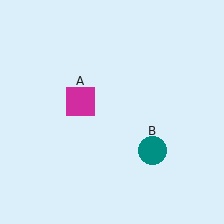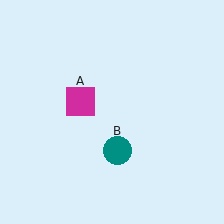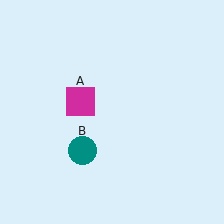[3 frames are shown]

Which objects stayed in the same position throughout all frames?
Magenta square (object A) remained stationary.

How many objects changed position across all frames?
1 object changed position: teal circle (object B).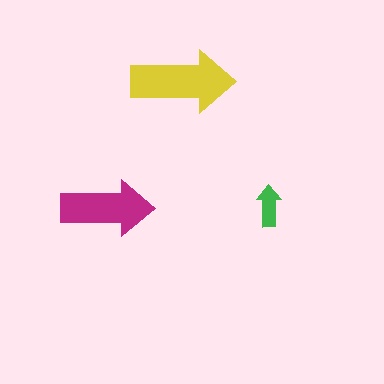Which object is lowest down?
The magenta arrow is bottommost.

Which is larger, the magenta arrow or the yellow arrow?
The yellow one.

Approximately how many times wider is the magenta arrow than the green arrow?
About 2.5 times wider.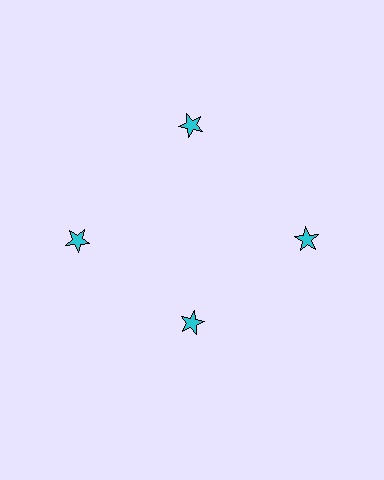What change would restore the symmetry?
The symmetry would be restored by moving it outward, back onto the ring so that all 4 stars sit at equal angles and equal distance from the center.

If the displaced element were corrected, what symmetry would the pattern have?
It would have 4-fold rotational symmetry — the pattern would map onto itself every 90 degrees.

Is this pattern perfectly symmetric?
No. The 4 cyan stars are arranged in a ring, but one element near the 6 o'clock position is pulled inward toward the center, breaking the 4-fold rotational symmetry.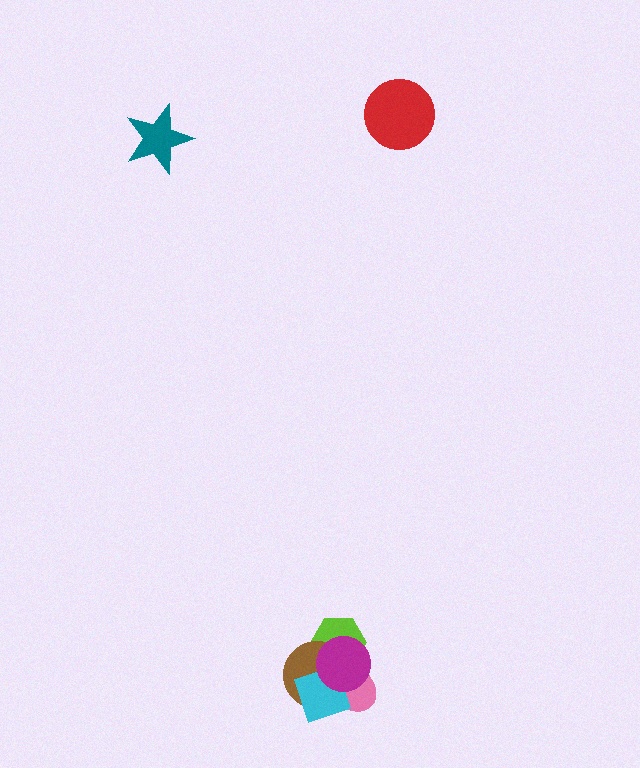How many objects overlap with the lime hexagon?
4 objects overlap with the lime hexagon.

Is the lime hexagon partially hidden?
Yes, it is partially covered by another shape.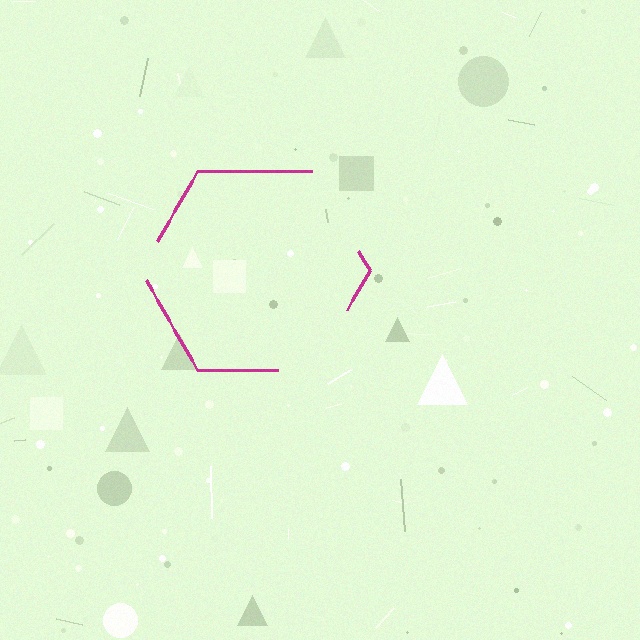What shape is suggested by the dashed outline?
The dashed outline suggests a hexagon.